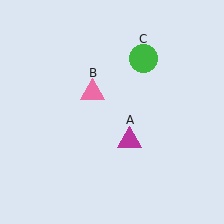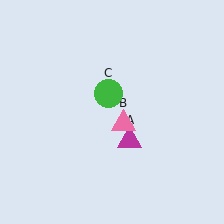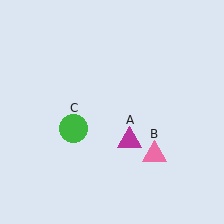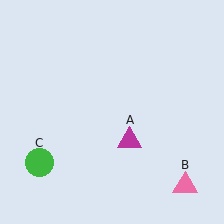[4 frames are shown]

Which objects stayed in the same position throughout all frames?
Magenta triangle (object A) remained stationary.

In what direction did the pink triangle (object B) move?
The pink triangle (object B) moved down and to the right.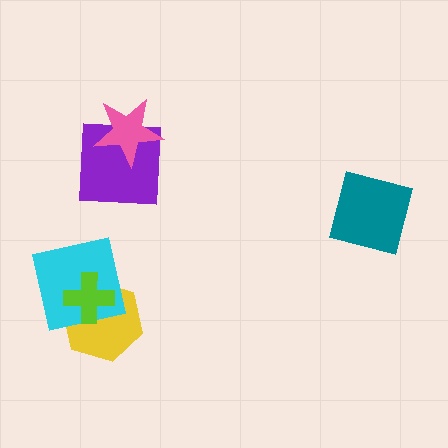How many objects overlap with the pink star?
1 object overlaps with the pink star.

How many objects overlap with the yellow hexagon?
2 objects overlap with the yellow hexagon.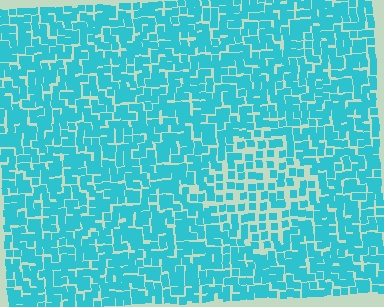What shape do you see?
I see a diamond.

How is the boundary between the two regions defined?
The boundary is defined by a change in element density (approximately 1.7x ratio). All elements are the same color, size, and shape.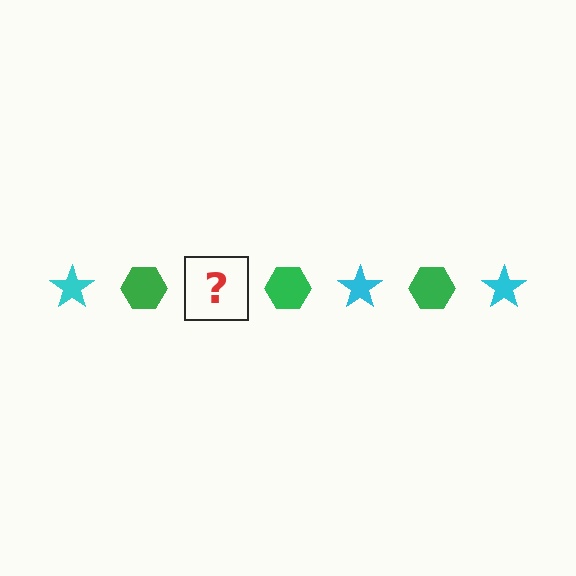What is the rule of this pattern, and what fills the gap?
The rule is that the pattern alternates between cyan star and green hexagon. The gap should be filled with a cyan star.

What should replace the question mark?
The question mark should be replaced with a cyan star.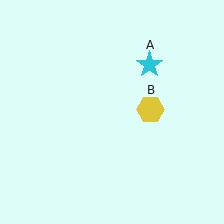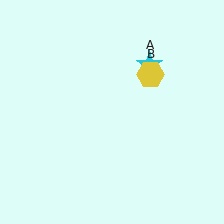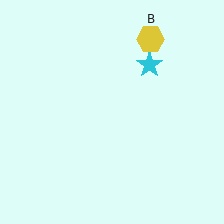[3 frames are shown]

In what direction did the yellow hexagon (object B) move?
The yellow hexagon (object B) moved up.